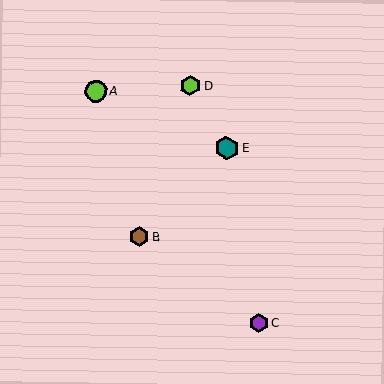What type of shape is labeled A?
Shape A is a lime circle.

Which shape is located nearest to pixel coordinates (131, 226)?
The brown hexagon (labeled B) at (140, 237) is nearest to that location.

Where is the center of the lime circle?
The center of the lime circle is at (96, 91).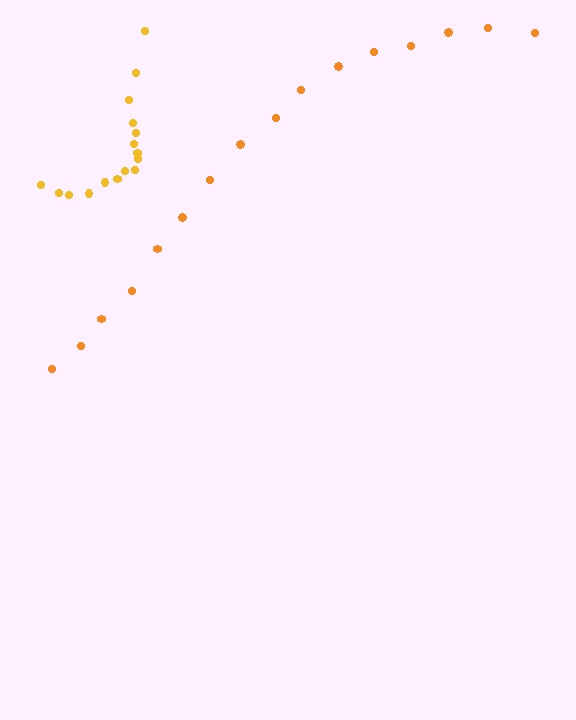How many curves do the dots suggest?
There are 2 distinct paths.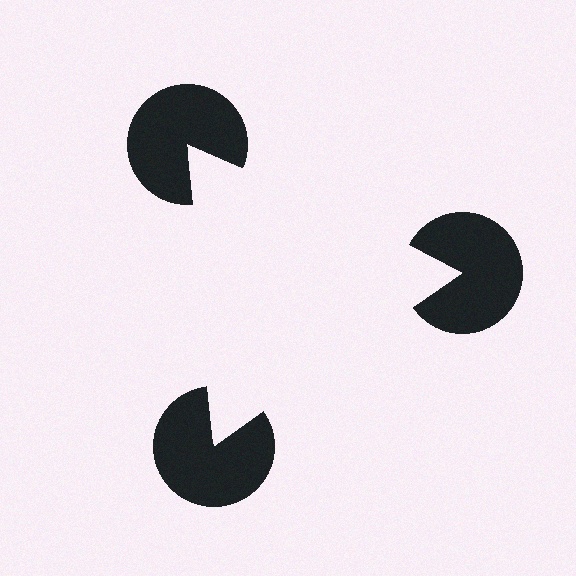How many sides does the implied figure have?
3 sides.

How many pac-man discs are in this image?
There are 3 — one at each vertex of the illusory triangle.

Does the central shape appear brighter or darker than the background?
It typically appears slightly brighter than the background, even though no actual brightness change is drawn.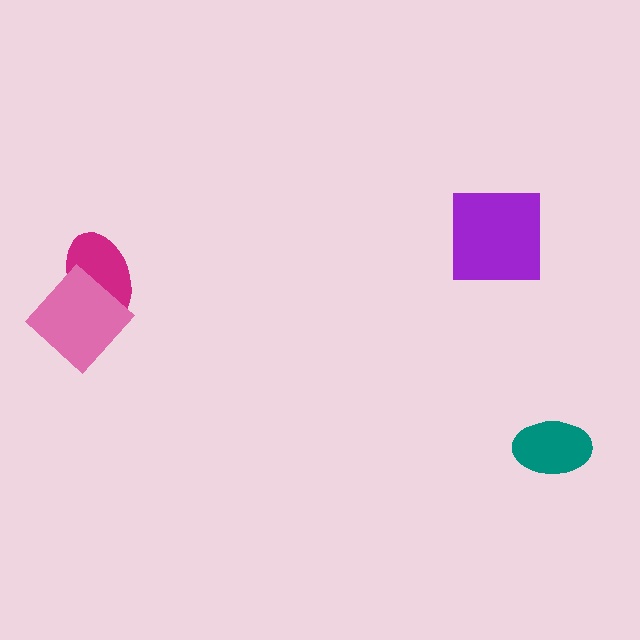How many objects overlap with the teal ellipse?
0 objects overlap with the teal ellipse.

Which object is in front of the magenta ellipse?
The pink diamond is in front of the magenta ellipse.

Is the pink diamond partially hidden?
No, no other shape covers it.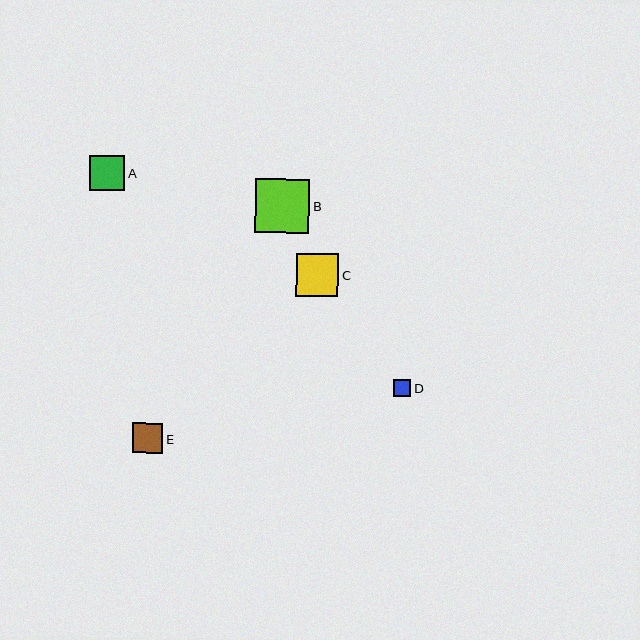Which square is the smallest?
Square D is the smallest with a size of approximately 17 pixels.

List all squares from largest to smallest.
From largest to smallest: B, C, A, E, D.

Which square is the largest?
Square B is the largest with a size of approximately 54 pixels.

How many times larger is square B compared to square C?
Square B is approximately 1.3 times the size of square C.